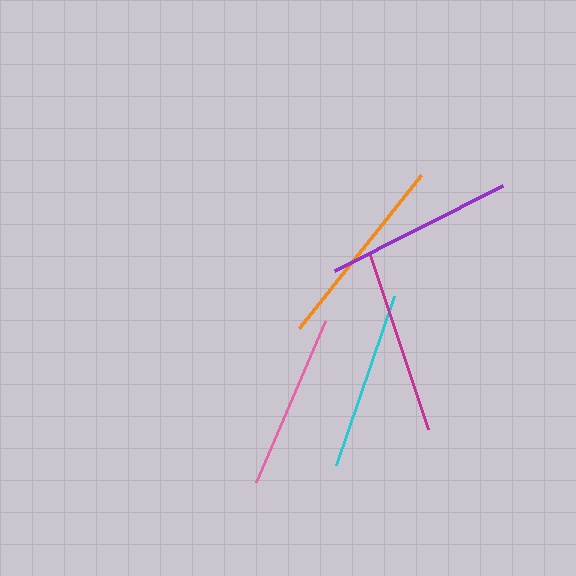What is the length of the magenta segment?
The magenta segment is approximately 183 pixels long.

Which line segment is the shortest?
The pink line is the shortest at approximately 176 pixels.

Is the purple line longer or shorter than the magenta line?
The purple line is longer than the magenta line.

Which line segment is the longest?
The orange line is the longest at approximately 195 pixels.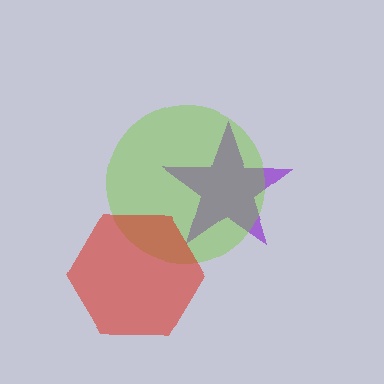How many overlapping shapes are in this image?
There are 3 overlapping shapes in the image.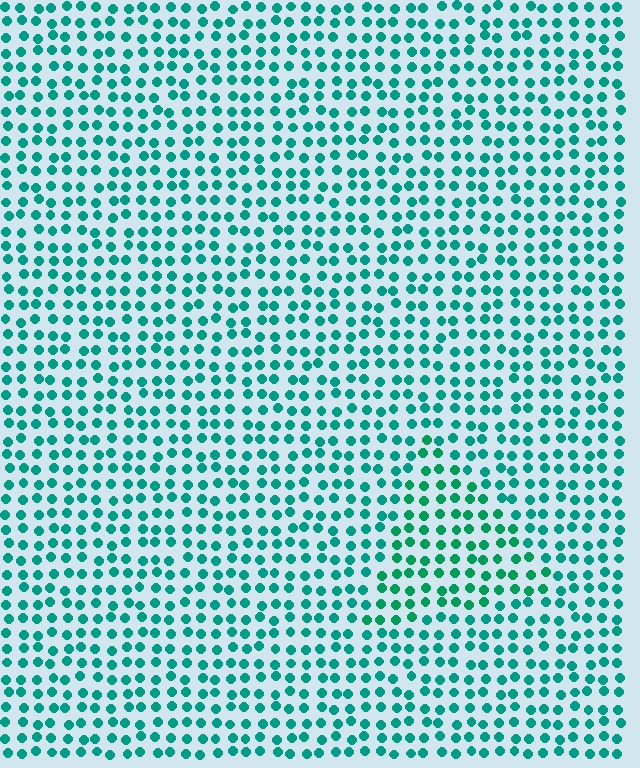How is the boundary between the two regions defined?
The boundary is defined purely by a slight shift in hue (about 17 degrees). Spacing, size, and orientation are identical on both sides.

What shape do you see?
I see a triangle.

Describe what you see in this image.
The image is filled with small teal elements in a uniform arrangement. A triangle-shaped region is visible where the elements are tinted to a slightly different hue, forming a subtle color boundary.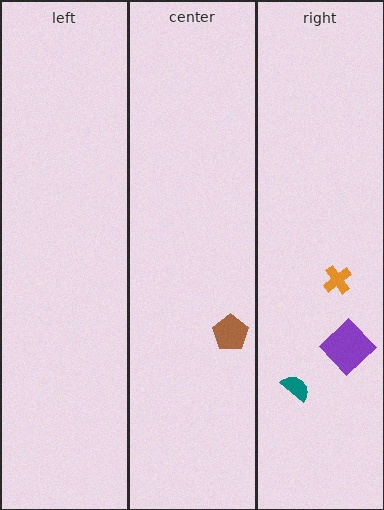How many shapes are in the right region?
3.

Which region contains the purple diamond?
The right region.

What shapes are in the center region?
The brown pentagon.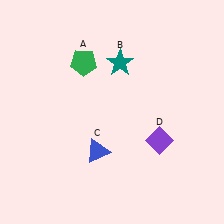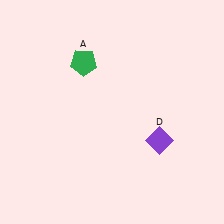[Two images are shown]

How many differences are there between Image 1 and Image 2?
There are 2 differences between the two images.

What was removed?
The teal star (B), the blue triangle (C) were removed in Image 2.